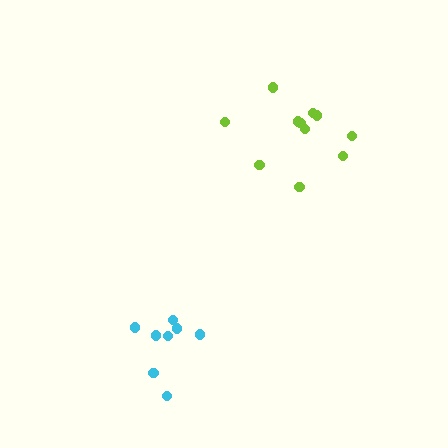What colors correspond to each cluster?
The clusters are colored: lime, cyan.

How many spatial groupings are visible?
There are 2 spatial groupings.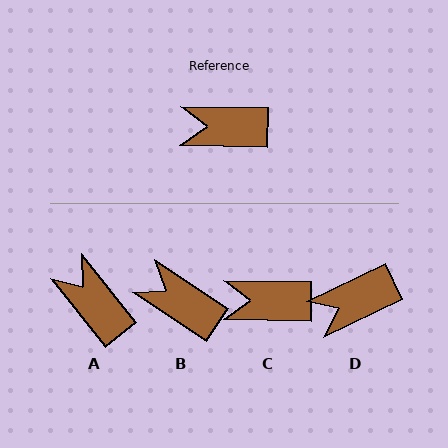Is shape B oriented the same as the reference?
No, it is off by about 33 degrees.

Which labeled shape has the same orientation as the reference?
C.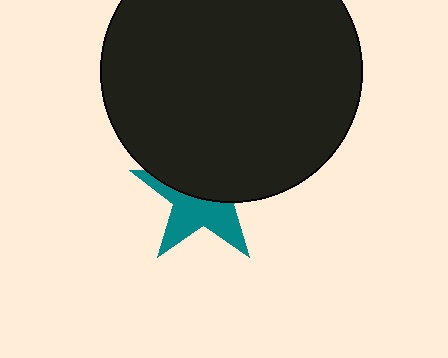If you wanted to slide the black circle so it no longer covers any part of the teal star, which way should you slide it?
Slide it up — that is the most direct way to separate the two shapes.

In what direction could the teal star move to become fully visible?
The teal star could move down. That would shift it out from behind the black circle entirely.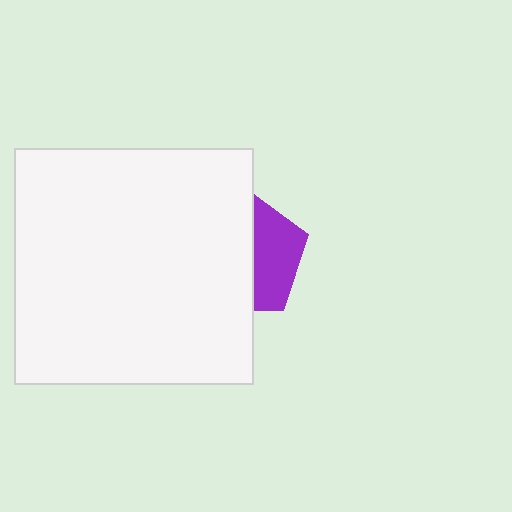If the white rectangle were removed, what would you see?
You would see the complete purple pentagon.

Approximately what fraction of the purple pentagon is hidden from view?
Roughly 60% of the purple pentagon is hidden behind the white rectangle.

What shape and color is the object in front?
The object in front is a white rectangle.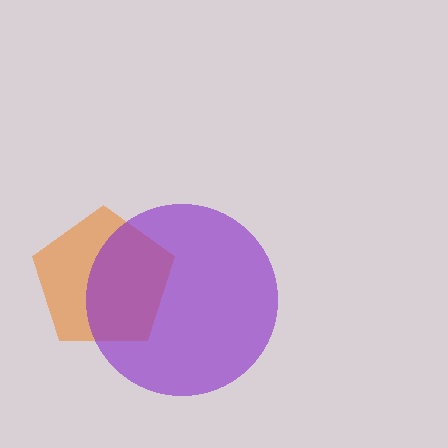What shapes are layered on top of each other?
The layered shapes are: an orange pentagon, a purple circle.